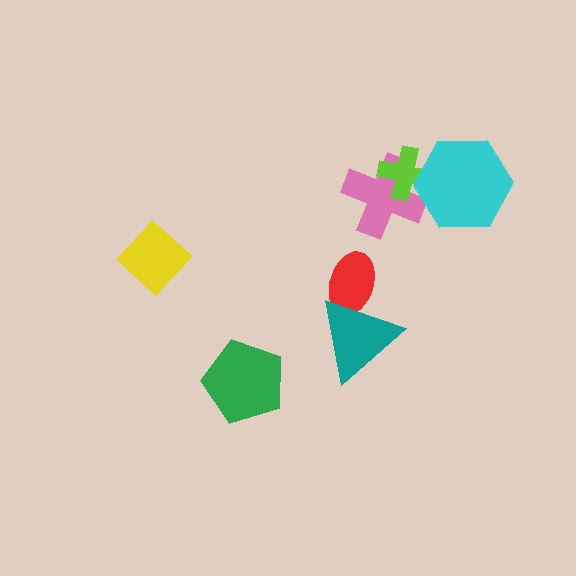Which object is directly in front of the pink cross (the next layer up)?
The lime cross is directly in front of the pink cross.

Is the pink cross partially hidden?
Yes, it is partially covered by another shape.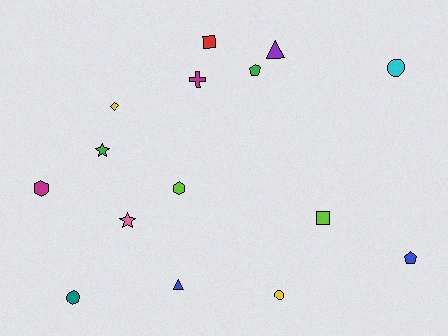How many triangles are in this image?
There are 2 triangles.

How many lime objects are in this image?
There are 2 lime objects.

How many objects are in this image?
There are 15 objects.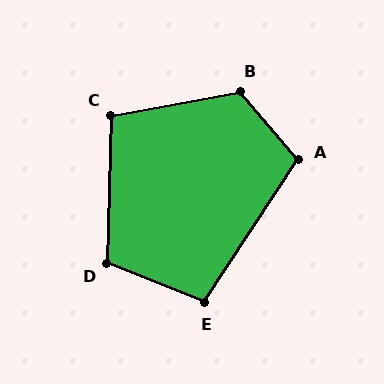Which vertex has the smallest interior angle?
E, at approximately 101 degrees.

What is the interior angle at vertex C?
Approximately 102 degrees (obtuse).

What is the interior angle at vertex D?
Approximately 110 degrees (obtuse).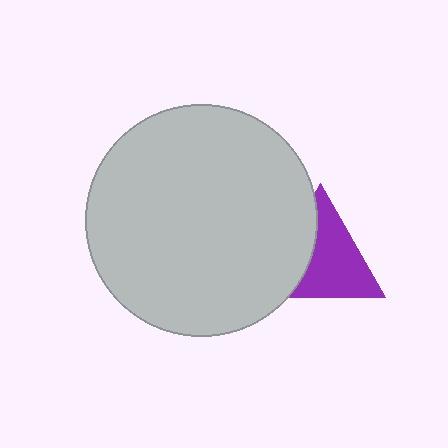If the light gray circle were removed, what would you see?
You would see the complete purple triangle.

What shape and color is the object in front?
The object in front is a light gray circle.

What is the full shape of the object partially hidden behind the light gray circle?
The partially hidden object is a purple triangle.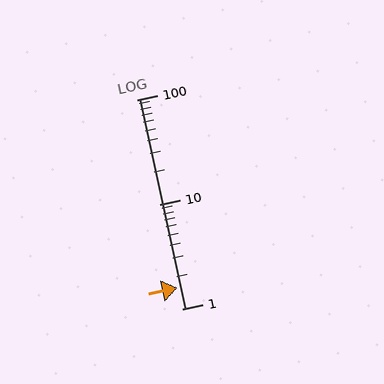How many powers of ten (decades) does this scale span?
The scale spans 2 decades, from 1 to 100.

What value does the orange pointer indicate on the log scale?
The pointer indicates approximately 1.6.